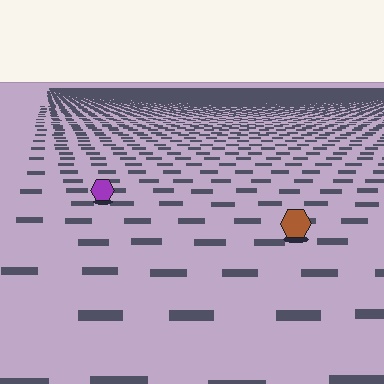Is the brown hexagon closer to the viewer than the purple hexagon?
Yes. The brown hexagon is closer — you can tell from the texture gradient: the ground texture is coarser near it.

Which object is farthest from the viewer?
The purple hexagon is farthest from the viewer. It appears smaller and the ground texture around it is denser.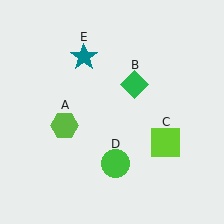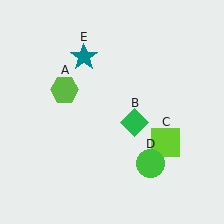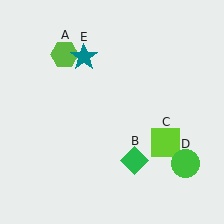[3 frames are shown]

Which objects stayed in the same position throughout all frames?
Lime square (object C) and teal star (object E) remained stationary.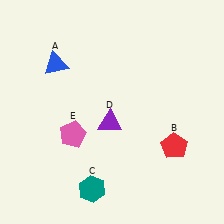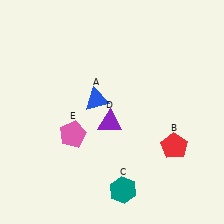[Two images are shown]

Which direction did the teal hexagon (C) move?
The teal hexagon (C) moved right.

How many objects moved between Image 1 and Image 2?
2 objects moved between the two images.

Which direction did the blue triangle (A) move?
The blue triangle (A) moved right.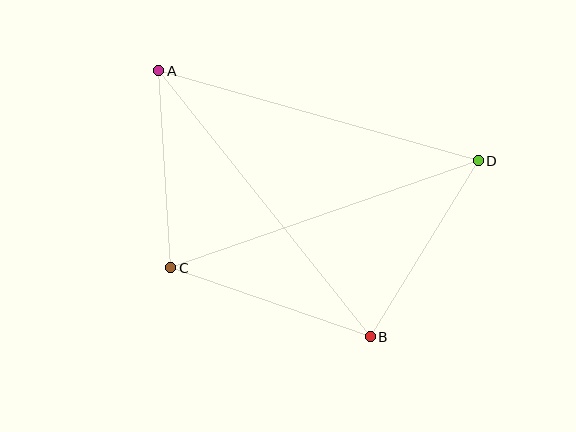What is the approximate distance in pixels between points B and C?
The distance between B and C is approximately 211 pixels.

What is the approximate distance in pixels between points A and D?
The distance between A and D is approximately 332 pixels.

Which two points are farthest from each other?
Points A and B are farthest from each other.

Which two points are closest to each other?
Points A and C are closest to each other.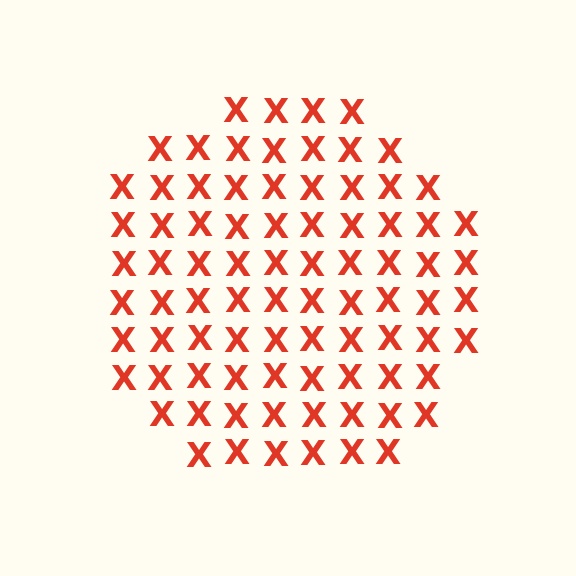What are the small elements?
The small elements are letter X's.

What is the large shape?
The large shape is a circle.